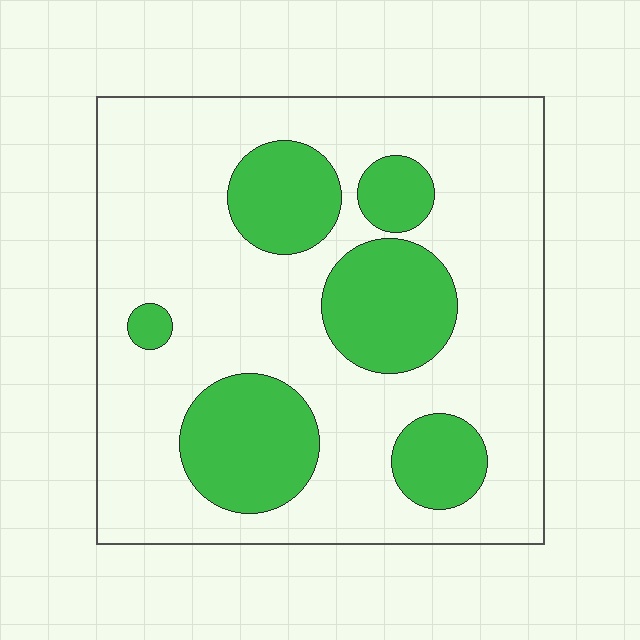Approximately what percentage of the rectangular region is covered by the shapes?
Approximately 25%.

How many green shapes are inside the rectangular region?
6.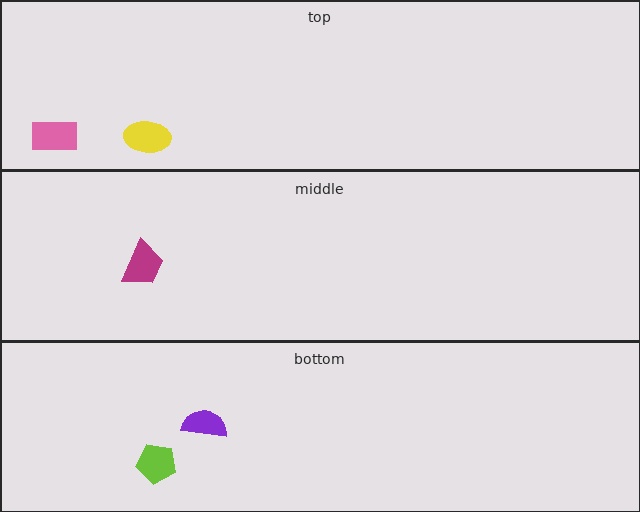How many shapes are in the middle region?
1.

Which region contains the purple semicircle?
The bottom region.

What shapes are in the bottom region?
The lime pentagon, the purple semicircle.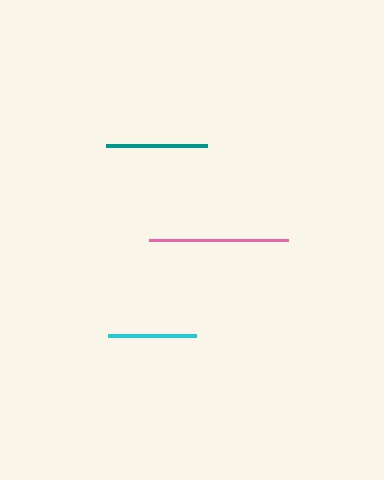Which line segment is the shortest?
The cyan line is the shortest at approximately 87 pixels.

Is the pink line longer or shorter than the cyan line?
The pink line is longer than the cyan line.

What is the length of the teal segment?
The teal segment is approximately 101 pixels long.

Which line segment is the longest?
The pink line is the longest at approximately 139 pixels.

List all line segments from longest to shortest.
From longest to shortest: pink, teal, cyan.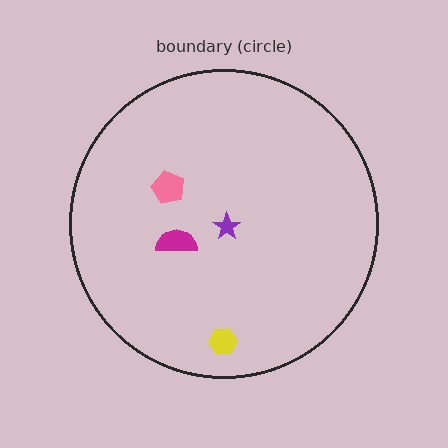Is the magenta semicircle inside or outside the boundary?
Inside.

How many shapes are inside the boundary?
4 inside, 0 outside.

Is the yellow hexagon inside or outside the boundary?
Inside.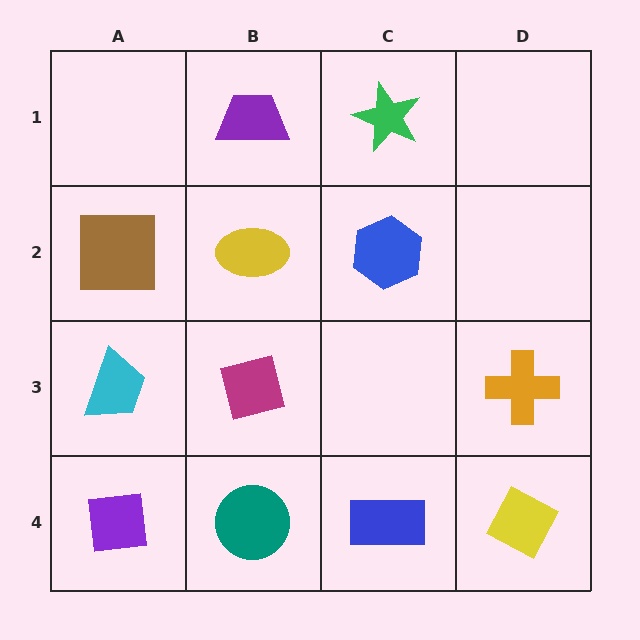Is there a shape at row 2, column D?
No, that cell is empty.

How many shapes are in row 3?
3 shapes.